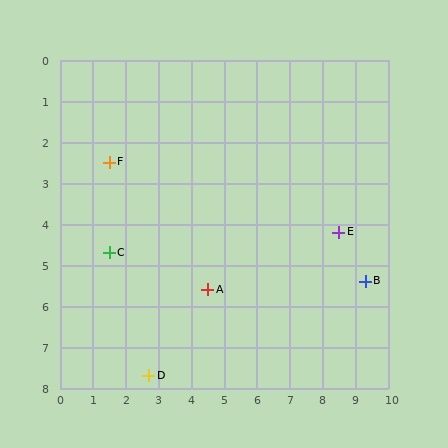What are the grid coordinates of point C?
Point C is at approximately (1.5, 4.7).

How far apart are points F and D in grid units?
Points F and D are about 5.3 grid units apart.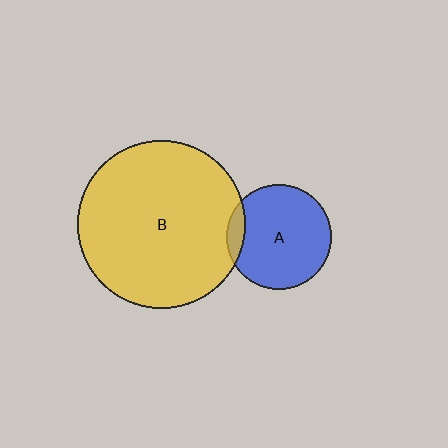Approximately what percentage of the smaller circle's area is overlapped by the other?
Approximately 10%.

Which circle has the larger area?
Circle B (yellow).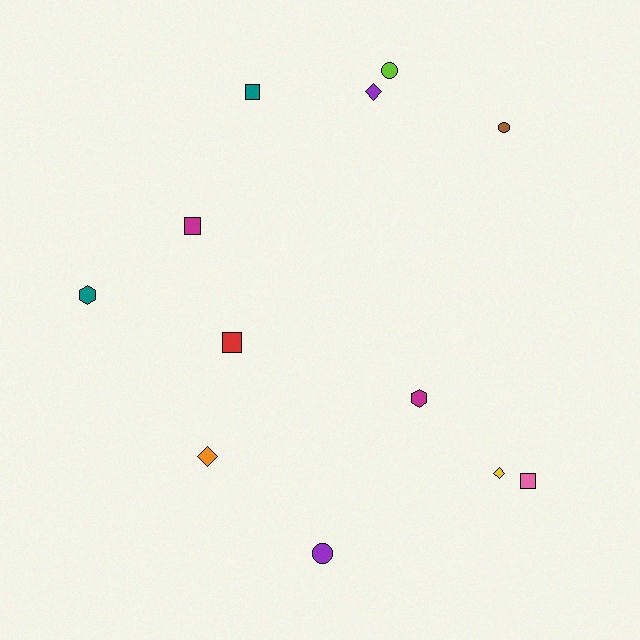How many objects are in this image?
There are 12 objects.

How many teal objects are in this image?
There are 2 teal objects.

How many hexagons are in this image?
There are 2 hexagons.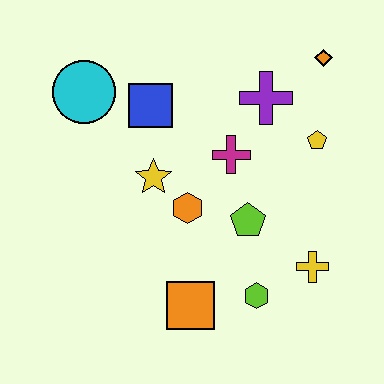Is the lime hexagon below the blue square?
Yes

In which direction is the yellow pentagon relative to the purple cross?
The yellow pentagon is to the right of the purple cross.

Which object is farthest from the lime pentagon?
The cyan circle is farthest from the lime pentagon.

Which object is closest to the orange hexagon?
The yellow star is closest to the orange hexagon.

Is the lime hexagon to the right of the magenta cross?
Yes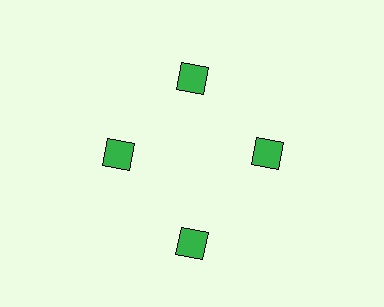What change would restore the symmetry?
The symmetry would be restored by moving it inward, back onto the ring so that all 4 squares sit at equal angles and equal distance from the center.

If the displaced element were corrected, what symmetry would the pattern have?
It would have 4-fold rotational symmetry — the pattern would map onto itself every 90 degrees.